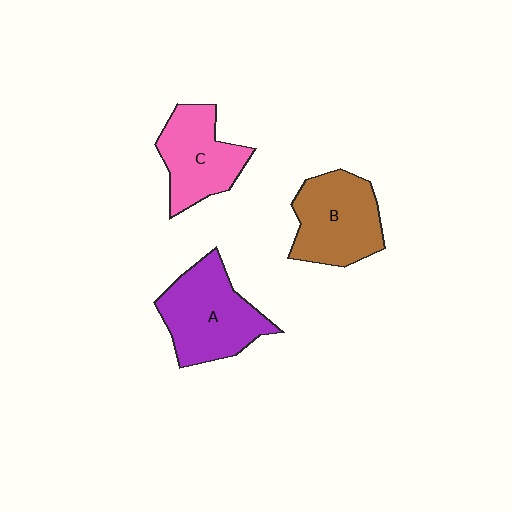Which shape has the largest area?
Shape A (purple).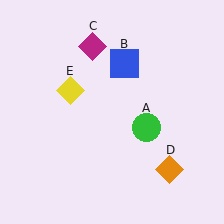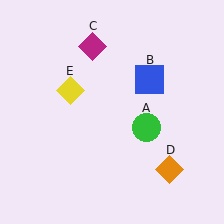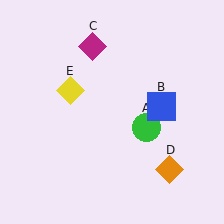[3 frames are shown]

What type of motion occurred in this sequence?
The blue square (object B) rotated clockwise around the center of the scene.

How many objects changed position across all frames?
1 object changed position: blue square (object B).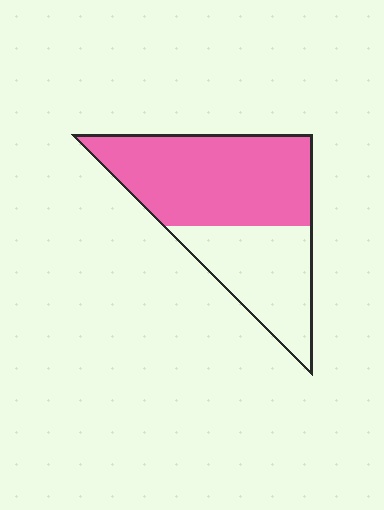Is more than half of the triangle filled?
Yes.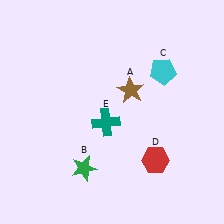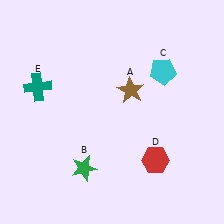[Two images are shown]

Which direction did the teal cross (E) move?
The teal cross (E) moved left.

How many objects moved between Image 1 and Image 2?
1 object moved between the two images.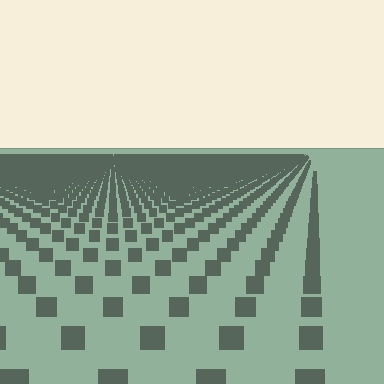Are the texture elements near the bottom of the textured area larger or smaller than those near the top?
Larger. Near the bottom, elements are closer to the viewer and appear at a bigger on-screen size.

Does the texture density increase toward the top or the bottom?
Density increases toward the top.